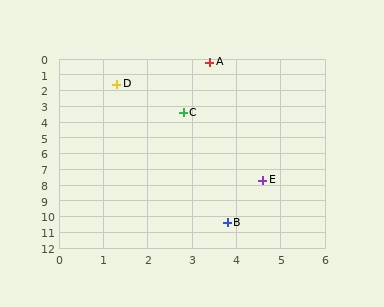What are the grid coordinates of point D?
Point D is at approximately (1.3, 1.6).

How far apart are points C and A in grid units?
Points C and A are about 3.3 grid units apart.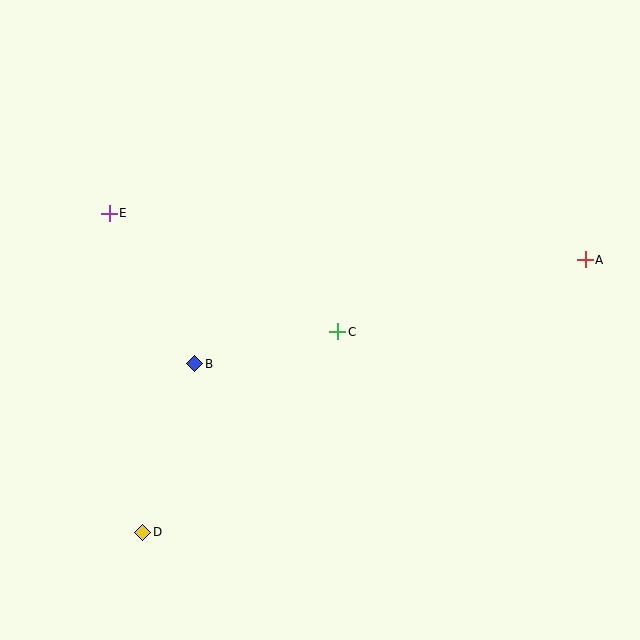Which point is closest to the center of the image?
Point C at (338, 332) is closest to the center.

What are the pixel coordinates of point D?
Point D is at (143, 532).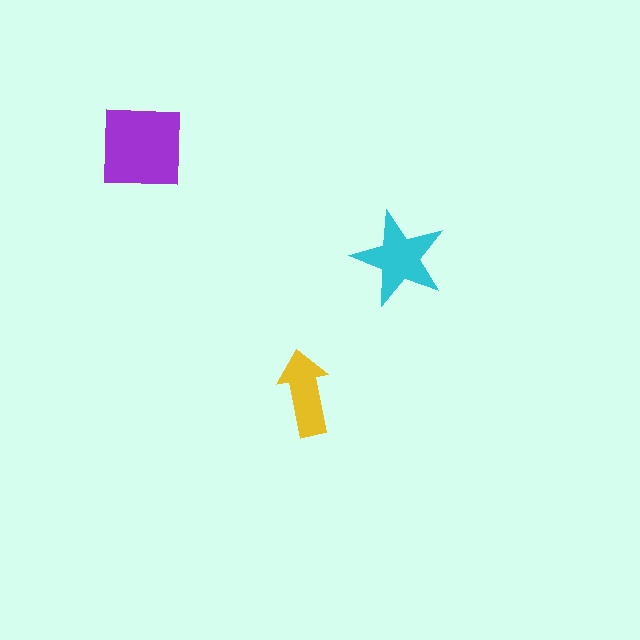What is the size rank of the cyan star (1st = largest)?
2nd.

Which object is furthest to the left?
The purple square is leftmost.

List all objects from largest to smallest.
The purple square, the cyan star, the yellow arrow.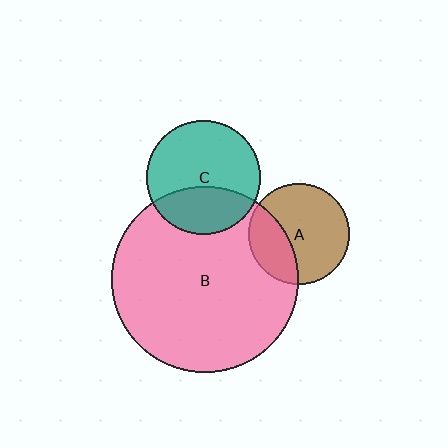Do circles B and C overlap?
Yes.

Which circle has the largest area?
Circle B (pink).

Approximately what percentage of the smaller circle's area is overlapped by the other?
Approximately 35%.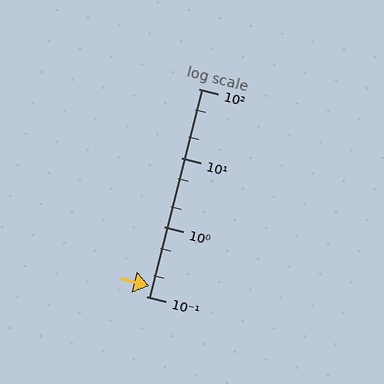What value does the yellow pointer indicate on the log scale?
The pointer indicates approximately 0.14.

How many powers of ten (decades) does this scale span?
The scale spans 3 decades, from 0.1 to 100.